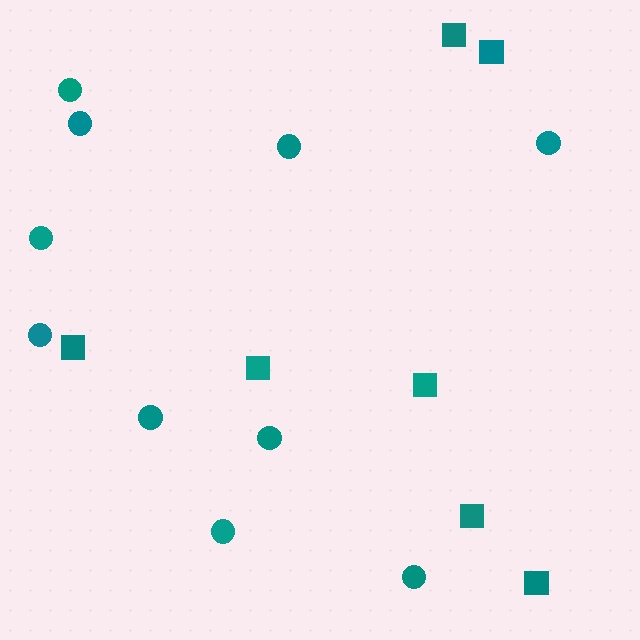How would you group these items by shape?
There are 2 groups: one group of squares (7) and one group of circles (10).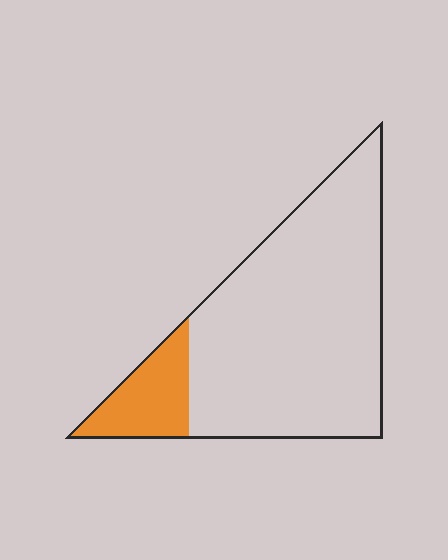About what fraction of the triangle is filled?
About one sixth (1/6).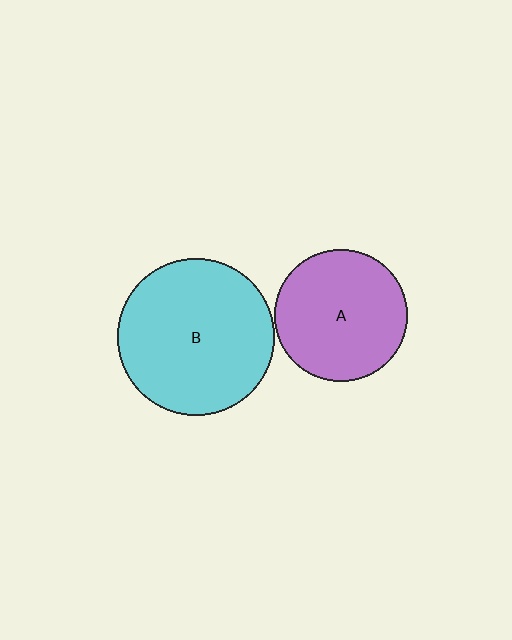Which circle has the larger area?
Circle B (cyan).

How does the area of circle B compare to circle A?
Approximately 1.4 times.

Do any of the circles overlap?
No, none of the circles overlap.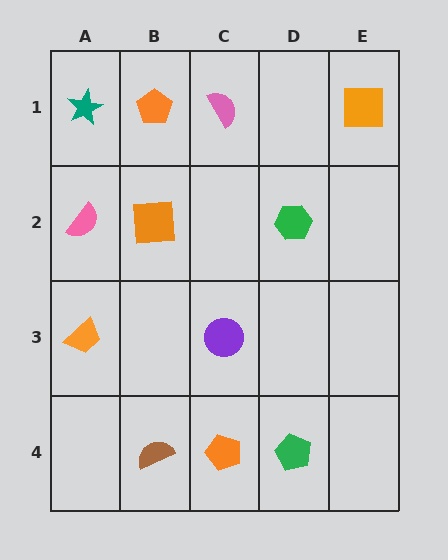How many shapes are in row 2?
3 shapes.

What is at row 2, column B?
An orange square.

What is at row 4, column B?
A brown semicircle.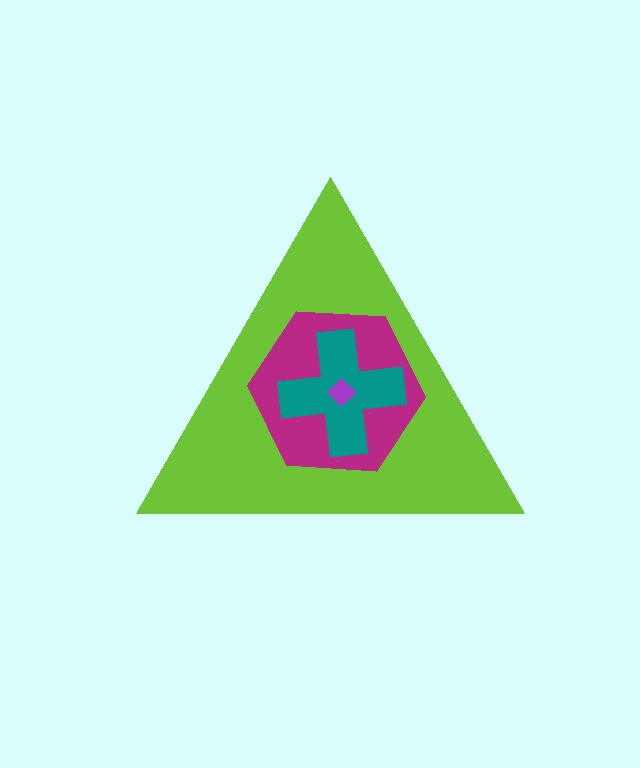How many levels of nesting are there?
4.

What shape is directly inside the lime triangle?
The magenta hexagon.